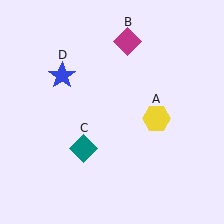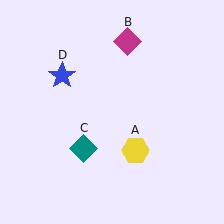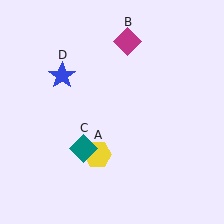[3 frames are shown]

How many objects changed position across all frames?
1 object changed position: yellow hexagon (object A).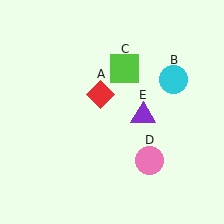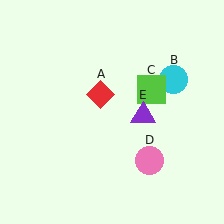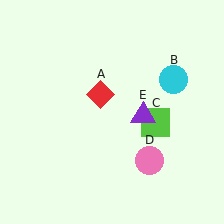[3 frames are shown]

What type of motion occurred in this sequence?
The lime square (object C) rotated clockwise around the center of the scene.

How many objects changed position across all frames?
1 object changed position: lime square (object C).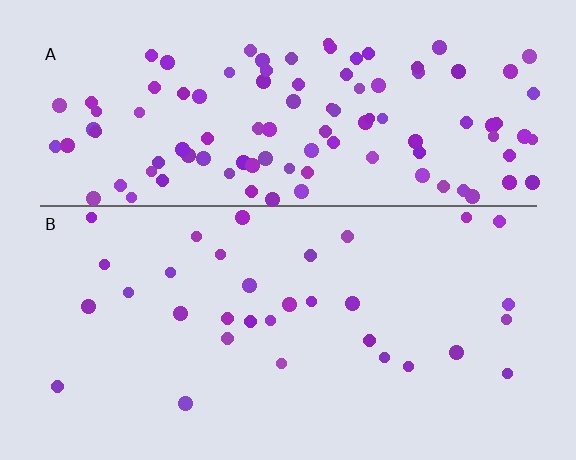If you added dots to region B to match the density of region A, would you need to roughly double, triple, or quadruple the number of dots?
Approximately triple.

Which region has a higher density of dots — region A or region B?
A (the top).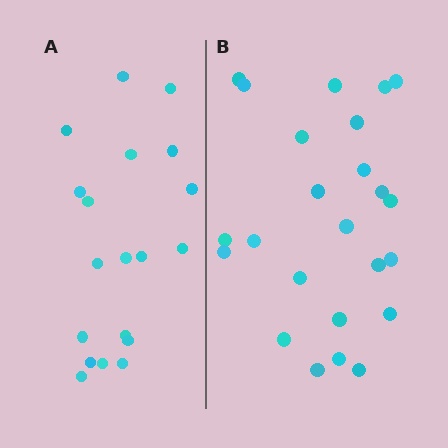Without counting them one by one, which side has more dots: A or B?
Region B (the right region) has more dots.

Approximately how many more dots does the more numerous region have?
Region B has about 5 more dots than region A.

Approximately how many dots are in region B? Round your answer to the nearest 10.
About 20 dots. (The exact count is 24, which rounds to 20.)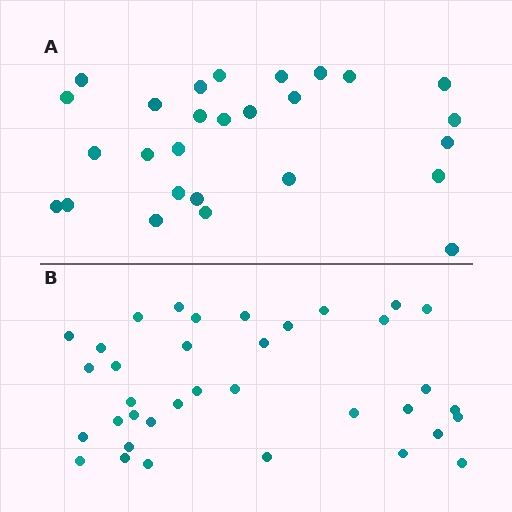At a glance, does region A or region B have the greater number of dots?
Region B (the bottom region) has more dots.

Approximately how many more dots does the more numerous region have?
Region B has roughly 8 or so more dots than region A.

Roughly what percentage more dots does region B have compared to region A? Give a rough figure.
About 35% more.